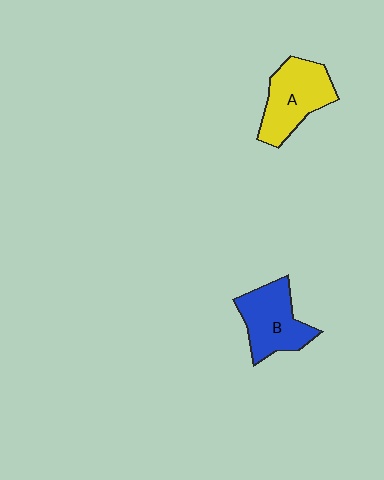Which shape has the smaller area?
Shape B (blue).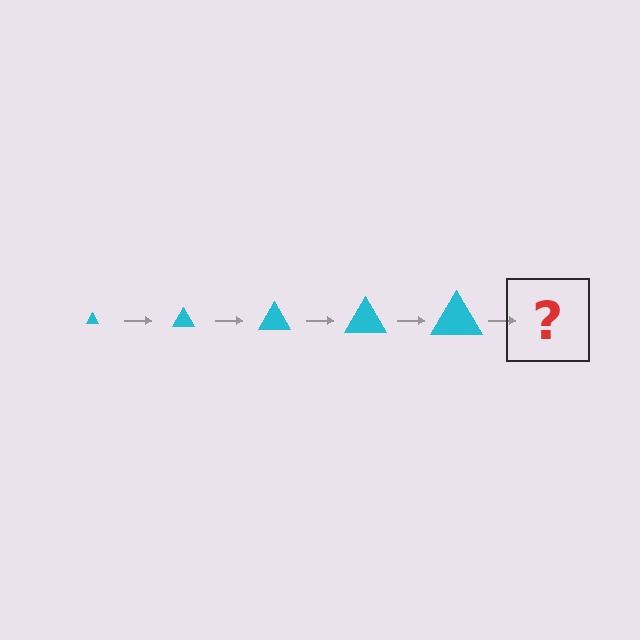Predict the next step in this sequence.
The next step is a cyan triangle, larger than the previous one.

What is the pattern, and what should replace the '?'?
The pattern is that the triangle gets progressively larger each step. The '?' should be a cyan triangle, larger than the previous one.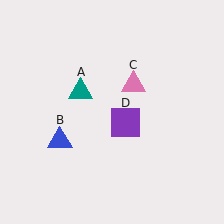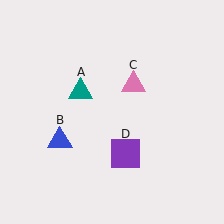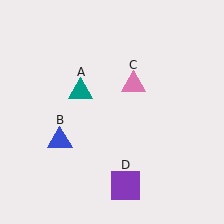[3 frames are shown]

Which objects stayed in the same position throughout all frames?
Teal triangle (object A) and blue triangle (object B) and pink triangle (object C) remained stationary.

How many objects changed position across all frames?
1 object changed position: purple square (object D).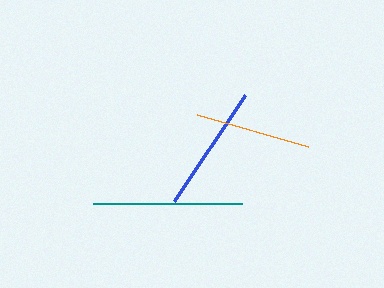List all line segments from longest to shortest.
From longest to shortest: teal, blue, orange.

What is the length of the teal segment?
The teal segment is approximately 149 pixels long.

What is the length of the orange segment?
The orange segment is approximately 116 pixels long.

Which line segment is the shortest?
The orange line is the shortest at approximately 116 pixels.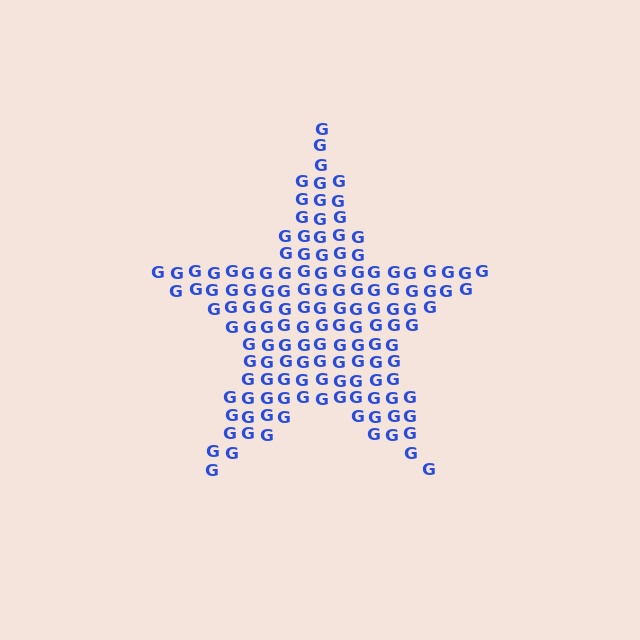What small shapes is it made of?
It is made of small letter G's.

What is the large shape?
The large shape is a star.